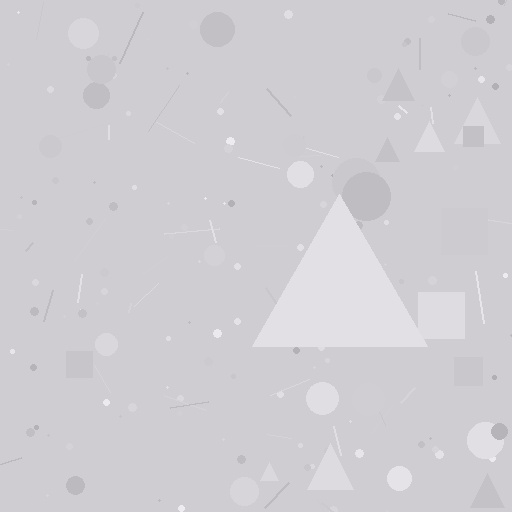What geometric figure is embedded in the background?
A triangle is embedded in the background.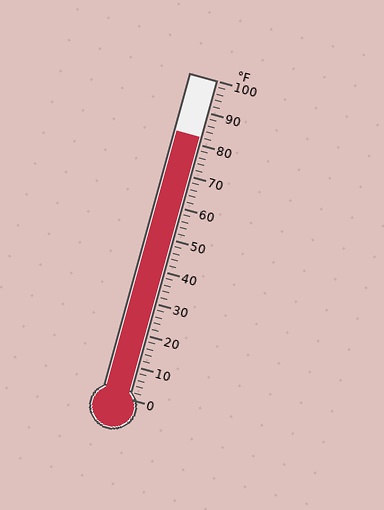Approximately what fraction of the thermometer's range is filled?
The thermometer is filled to approximately 80% of its range.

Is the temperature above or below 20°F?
The temperature is above 20°F.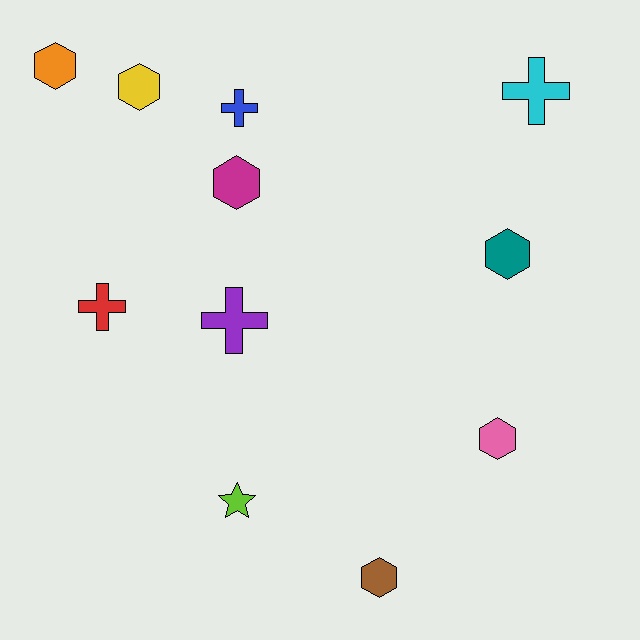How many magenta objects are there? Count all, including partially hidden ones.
There is 1 magenta object.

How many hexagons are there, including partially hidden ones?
There are 6 hexagons.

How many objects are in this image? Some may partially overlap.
There are 11 objects.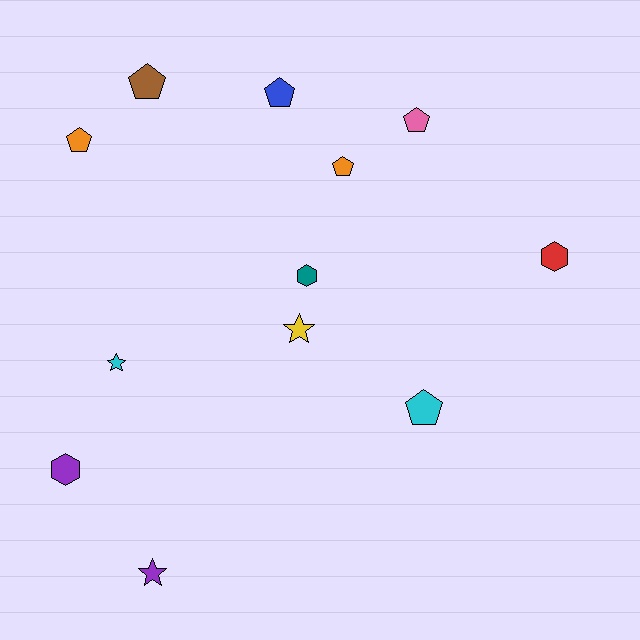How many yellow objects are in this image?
There is 1 yellow object.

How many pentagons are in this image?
There are 6 pentagons.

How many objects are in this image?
There are 12 objects.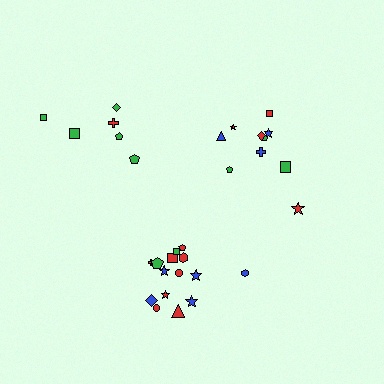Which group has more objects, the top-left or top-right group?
The top-right group.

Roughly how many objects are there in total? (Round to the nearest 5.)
Roughly 30 objects in total.